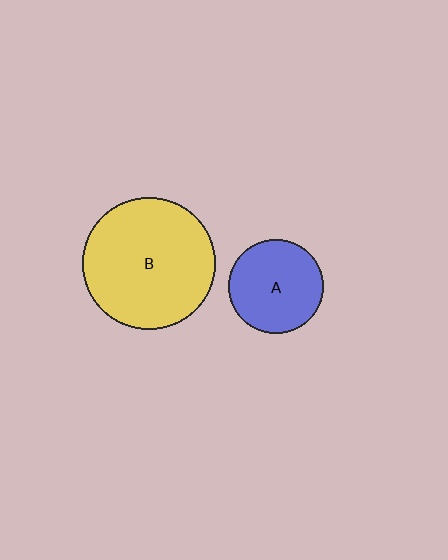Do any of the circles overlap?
No, none of the circles overlap.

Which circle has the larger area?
Circle B (yellow).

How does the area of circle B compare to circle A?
Approximately 2.0 times.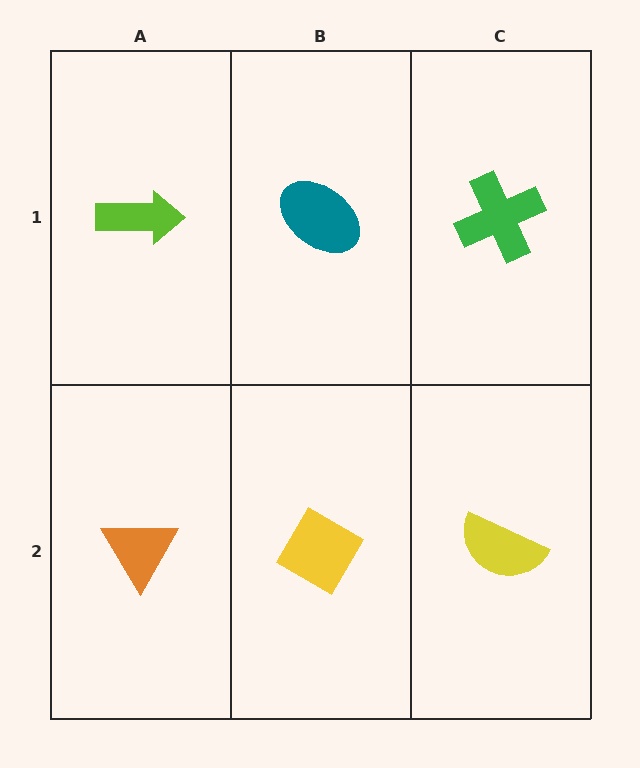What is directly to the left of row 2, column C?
A yellow diamond.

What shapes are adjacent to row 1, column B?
A yellow diamond (row 2, column B), a lime arrow (row 1, column A), a green cross (row 1, column C).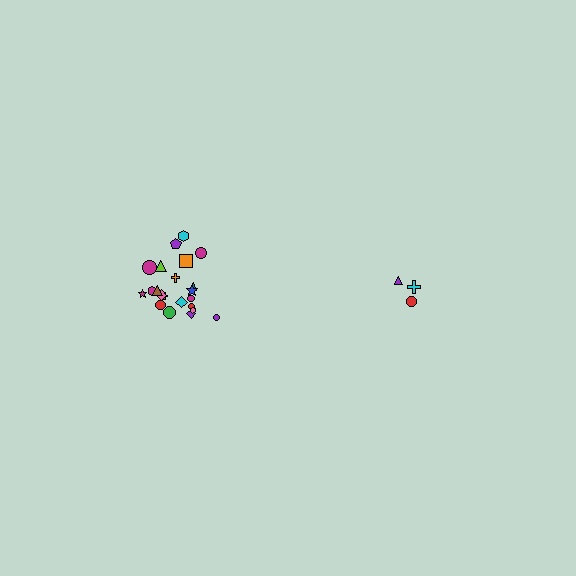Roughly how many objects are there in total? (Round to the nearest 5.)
Roughly 25 objects in total.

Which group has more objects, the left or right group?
The left group.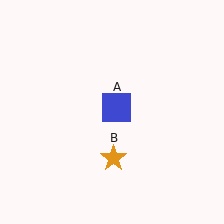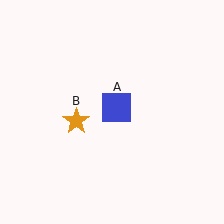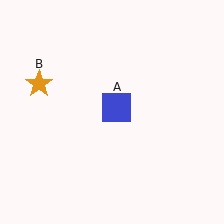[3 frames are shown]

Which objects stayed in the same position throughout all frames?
Blue square (object A) remained stationary.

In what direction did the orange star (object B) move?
The orange star (object B) moved up and to the left.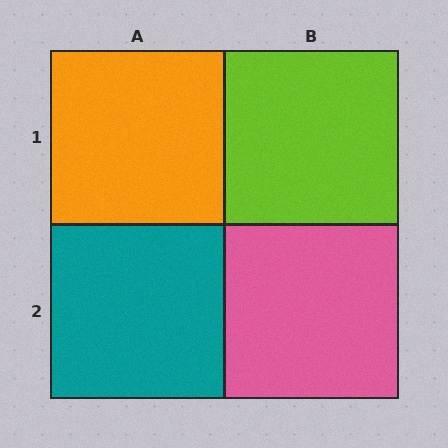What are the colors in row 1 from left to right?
Orange, lime.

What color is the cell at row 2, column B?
Pink.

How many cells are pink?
1 cell is pink.